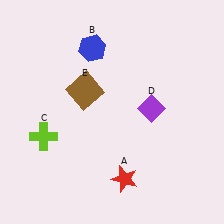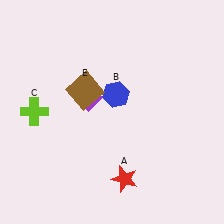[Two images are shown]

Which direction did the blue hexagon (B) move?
The blue hexagon (B) moved down.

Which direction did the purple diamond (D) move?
The purple diamond (D) moved left.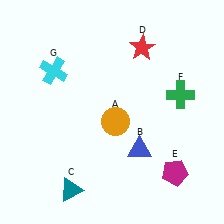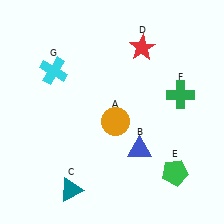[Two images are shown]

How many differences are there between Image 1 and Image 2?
There is 1 difference between the two images.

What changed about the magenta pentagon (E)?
In Image 1, E is magenta. In Image 2, it changed to green.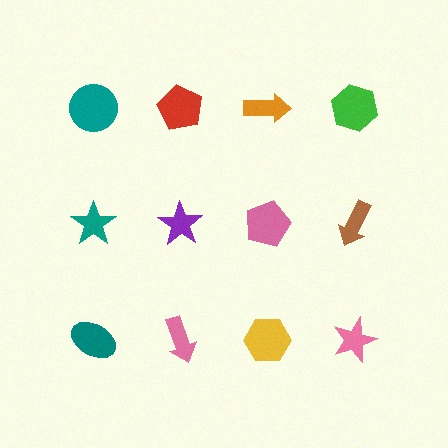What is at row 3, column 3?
A yellow hexagon.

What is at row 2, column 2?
A purple star.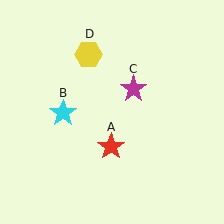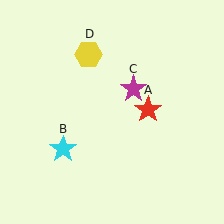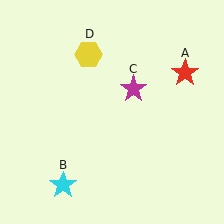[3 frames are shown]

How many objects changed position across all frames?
2 objects changed position: red star (object A), cyan star (object B).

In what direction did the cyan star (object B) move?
The cyan star (object B) moved down.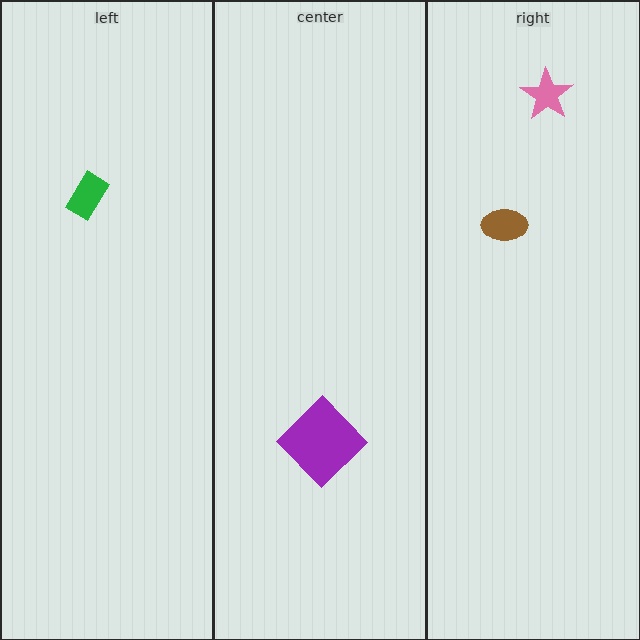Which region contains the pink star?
The right region.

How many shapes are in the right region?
2.